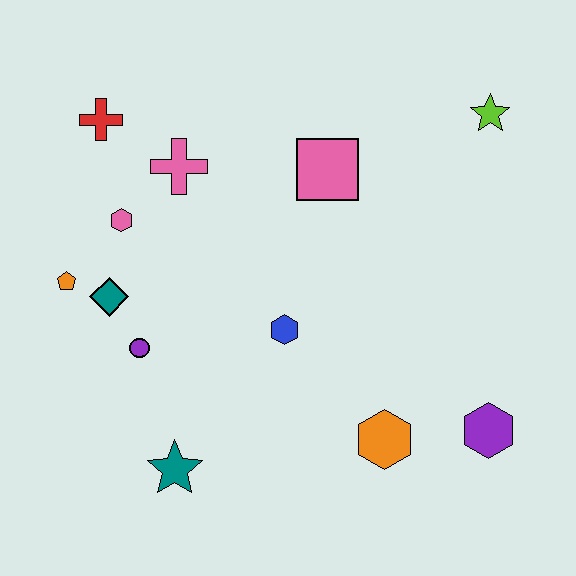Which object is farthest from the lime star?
The teal star is farthest from the lime star.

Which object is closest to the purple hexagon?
The orange hexagon is closest to the purple hexagon.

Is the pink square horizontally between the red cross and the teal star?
No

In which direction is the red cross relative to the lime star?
The red cross is to the left of the lime star.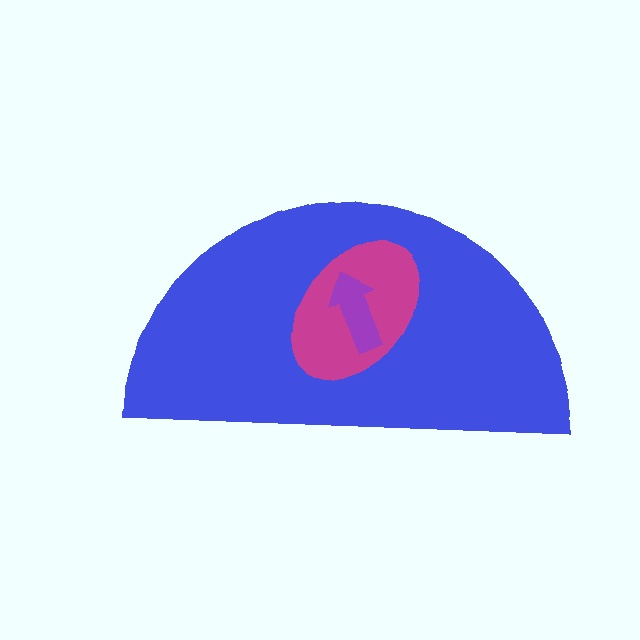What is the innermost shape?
The purple arrow.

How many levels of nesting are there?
3.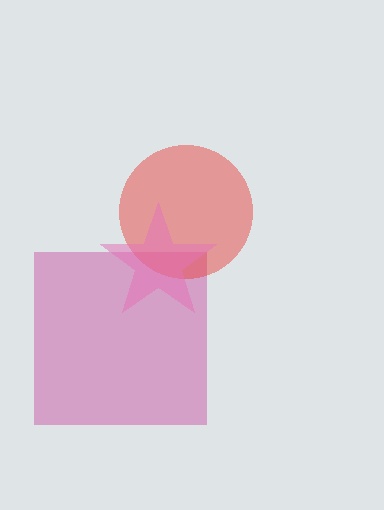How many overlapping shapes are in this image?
There are 3 overlapping shapes in the image.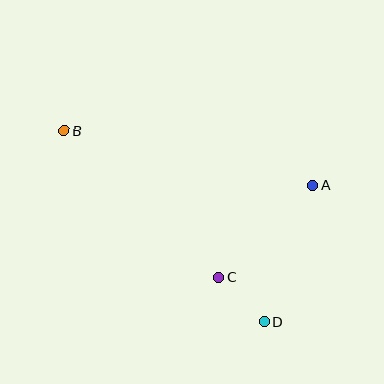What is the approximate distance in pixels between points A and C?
The distance between A and C is approximately 131 pixels.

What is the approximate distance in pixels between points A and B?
The distance between A and B is approximately 255 pixels.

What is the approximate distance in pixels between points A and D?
The distance between A and D is approximately 145 pixels.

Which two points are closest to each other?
Points C and D are closest to each other.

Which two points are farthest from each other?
Points B and D are farthest from each other.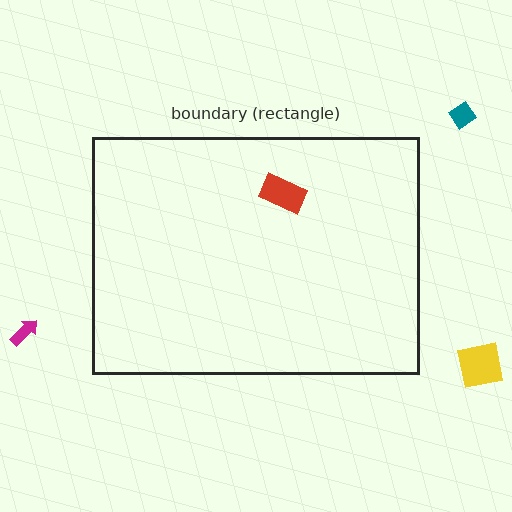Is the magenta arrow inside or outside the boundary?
Outside.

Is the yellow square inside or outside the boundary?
Outside.